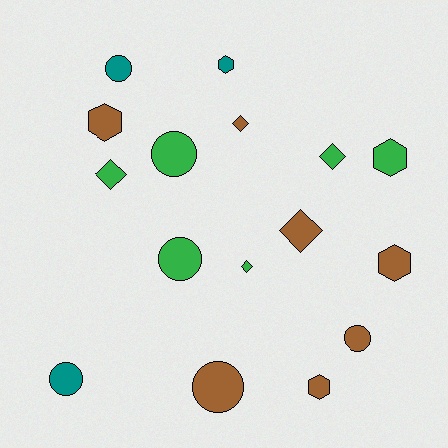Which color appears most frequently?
Brown, with 7 objects.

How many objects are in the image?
There are 16 objects.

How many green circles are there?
There are 2 green circles.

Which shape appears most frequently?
Circle, with 6 objects.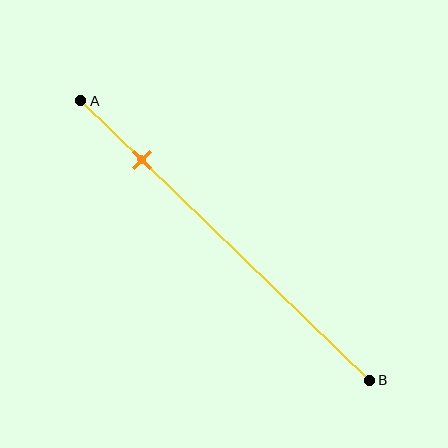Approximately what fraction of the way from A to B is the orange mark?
The orange mark is approximately 20% of the way from A to B.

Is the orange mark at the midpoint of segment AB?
No, the mark is at about 20% from A, not at the 50% midpoint.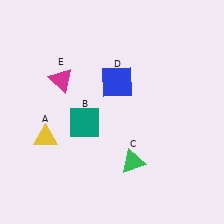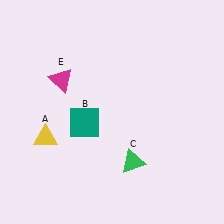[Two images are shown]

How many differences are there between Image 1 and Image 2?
There is 1 difference between the two images.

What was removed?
The blue square (D) was removed in Image 2.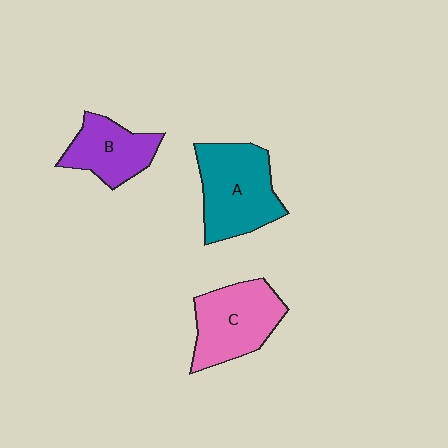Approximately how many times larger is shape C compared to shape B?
Approximately 1.3 times.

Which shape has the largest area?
Shape A (teal).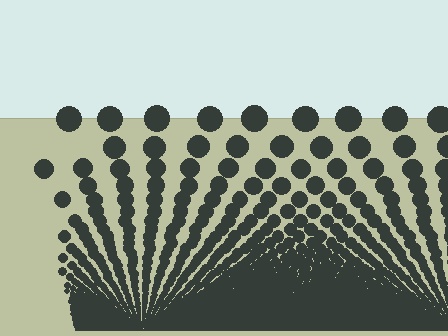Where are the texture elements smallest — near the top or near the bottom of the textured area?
Near the bottom.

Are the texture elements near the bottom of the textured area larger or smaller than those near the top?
Smaller. The gradient is inverted — elements near the bottom are smaller and denser.